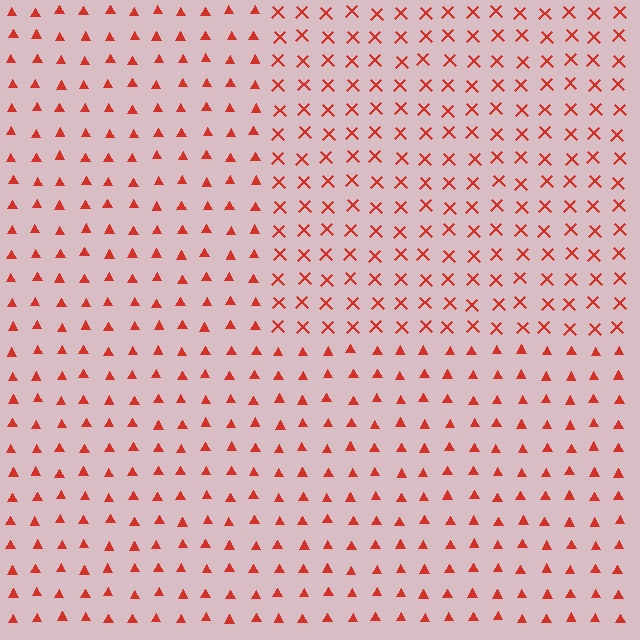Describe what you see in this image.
The image is filled with small red elements arranged in a uniform grid. A rectangle-shaped region contains X marks, while the surrounding area contains triangles. The boundary is defined purely by the change in element shape.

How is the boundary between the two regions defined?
The boundary is defined by a change in element shape: X marks inside vs. triangles outside. All elements share the same color and spacing.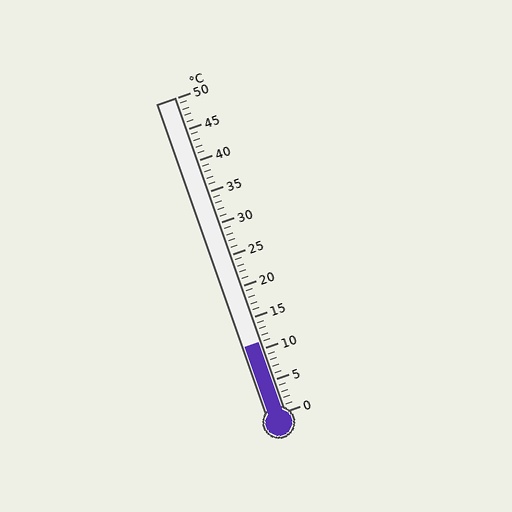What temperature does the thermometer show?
The thermometer shows approximately 11°C.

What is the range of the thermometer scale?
The thermometer scale ranges from 0°C to 50°C.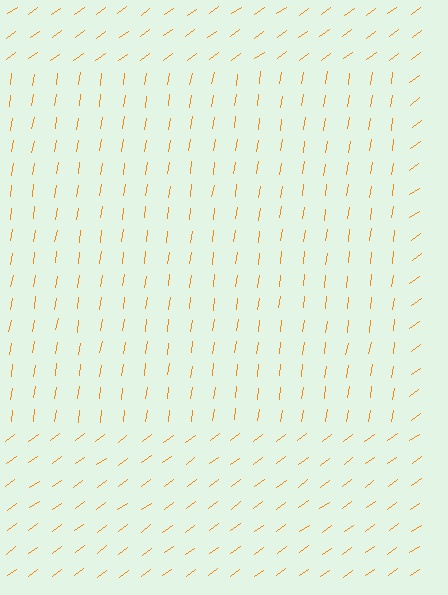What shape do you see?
I see a rectangle.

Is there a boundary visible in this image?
Yes, there is a texture boundary formed by a change in line orientation.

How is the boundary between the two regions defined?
The boundary is defined purely by a change in line orientation (approximately 45 degrees difference). All lines are the same color and thickness.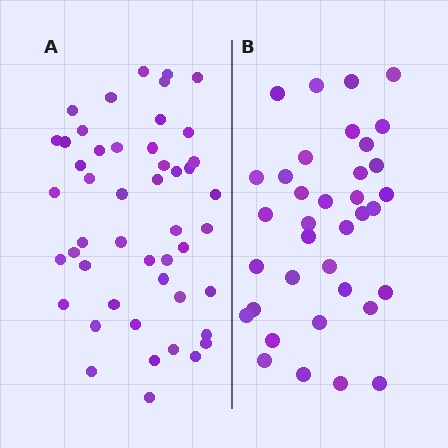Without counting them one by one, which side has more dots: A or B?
Region A (the left region) has more dots.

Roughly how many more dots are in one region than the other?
Region A has roughly 12 or so more dots than region B.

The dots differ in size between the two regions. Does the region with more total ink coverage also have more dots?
No. Region B has more total ink coverage because its dots are larger, but region A actually contains more individual dots. Total area can be misleading — the number of items is what matters here.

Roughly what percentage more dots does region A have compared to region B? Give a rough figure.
About 35% more.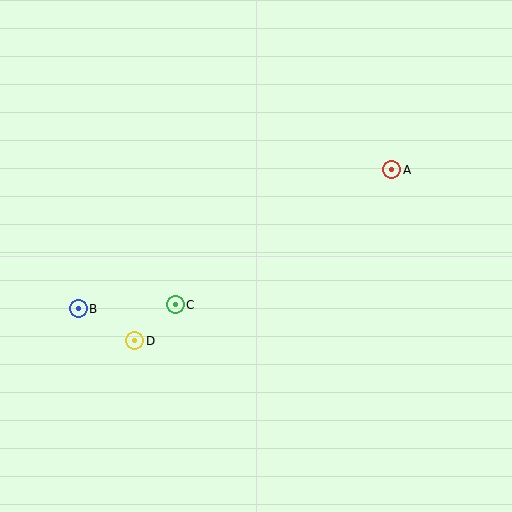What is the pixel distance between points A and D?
The distance between A and D is 309 pixels.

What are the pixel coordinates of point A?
Point A is at (392, 170).